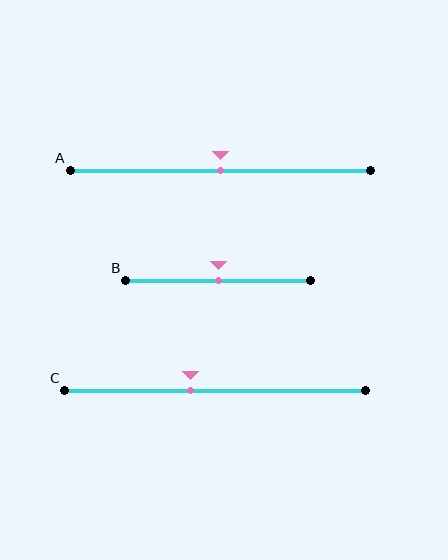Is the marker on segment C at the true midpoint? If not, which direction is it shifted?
No, the marker on segment C is shifted to the left by about 8% of the segment length.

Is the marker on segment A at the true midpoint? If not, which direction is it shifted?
Yes, the marker on segment A is at the true midpoint.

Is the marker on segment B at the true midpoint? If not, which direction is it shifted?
Yes, the marker on segment B is at the true midpoint.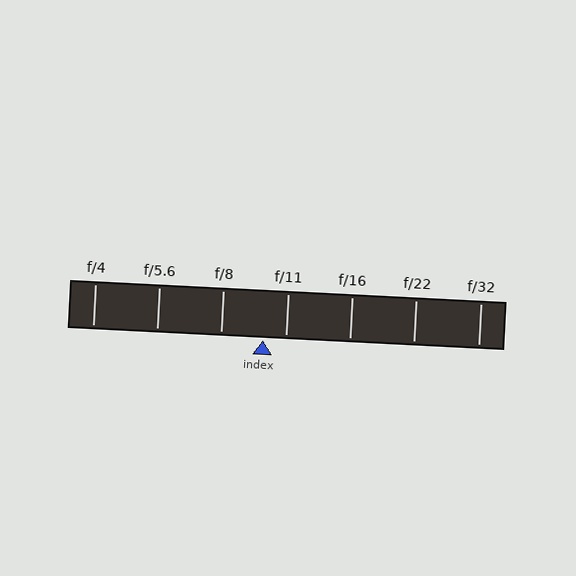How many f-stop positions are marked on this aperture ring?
There are 7 f-stop positions marked.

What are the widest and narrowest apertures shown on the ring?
The widest aperture shown is f/4 and the narrowest is f/32.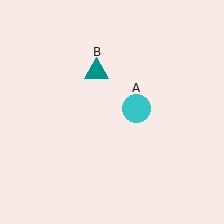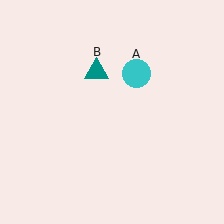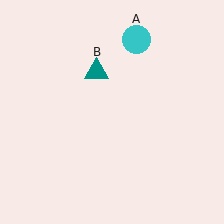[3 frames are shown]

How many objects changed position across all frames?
1 object changed position: cyan circle (object A).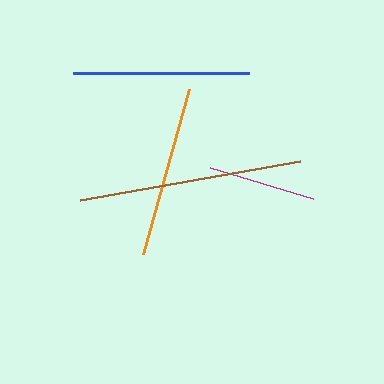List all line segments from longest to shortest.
From longest to shortest: brown, blue, orange, magenta.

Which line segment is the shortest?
The magenta line is the shortest at approximately 108 pixels.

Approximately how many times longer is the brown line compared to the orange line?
The brown line is approximately 1.3 times the length of the orange line.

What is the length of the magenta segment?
The magenta segment is approximately 108 pixels long.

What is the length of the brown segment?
The brown segment is approximately 224 pixels long.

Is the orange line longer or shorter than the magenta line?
The orange line is longer than the magenta line.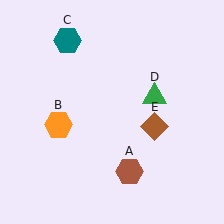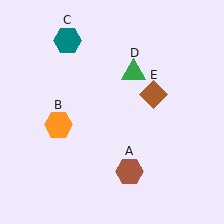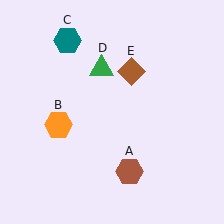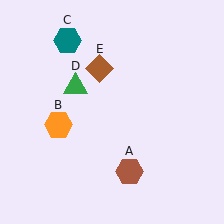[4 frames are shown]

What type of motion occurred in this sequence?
The green triangle (object D), brown diamond (object E) rotated counterclockwise around the center of the scene.